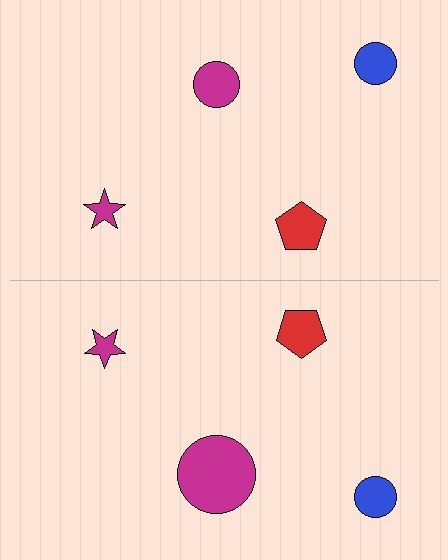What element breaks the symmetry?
The magenta circle on the bottom side has a different size than its mirror counterpart.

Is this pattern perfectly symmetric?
No, the pattern is not perfectly symmetric. The magenta circle on the bottom side has a different size than its mirror counterpart.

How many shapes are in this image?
There are 8 shapes in this image.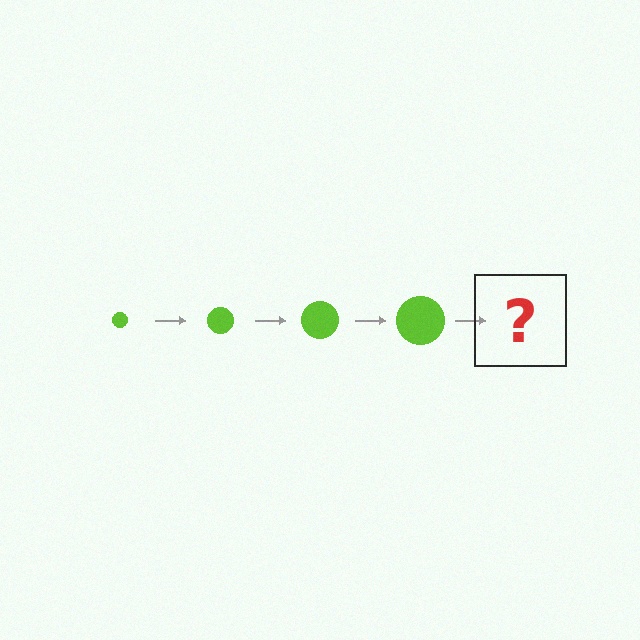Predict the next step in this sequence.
The next step is a lime circle, larger than the previous one.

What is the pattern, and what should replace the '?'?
The pattern is that the circle gets progressively larger each step. The '?' should be a lime circle, larger than the previous one.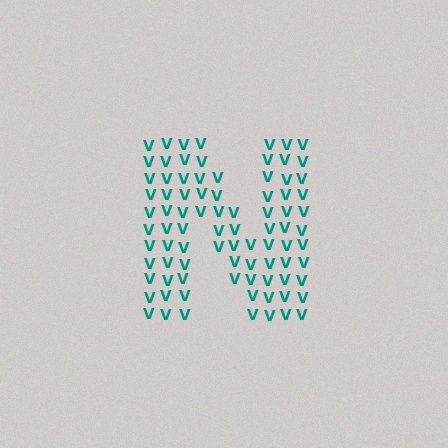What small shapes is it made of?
It is made of small letter V's.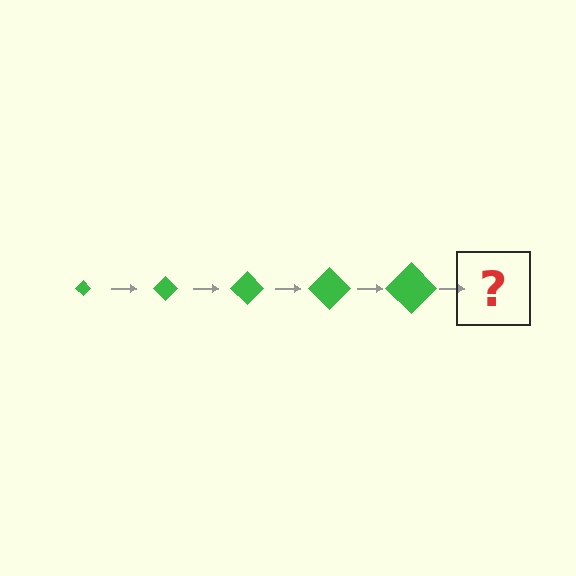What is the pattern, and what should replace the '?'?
The pattern is that the diamond gets progressively larger each step. The '?' should be a green diamond, larger than the previous one.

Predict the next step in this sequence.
The next step is a green diamond, larger than the previous one.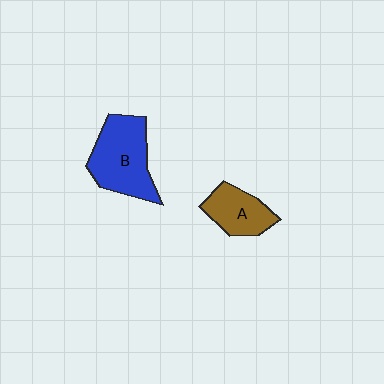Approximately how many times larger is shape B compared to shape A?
Approximately 1.6 times.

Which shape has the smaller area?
Shape A (brown).